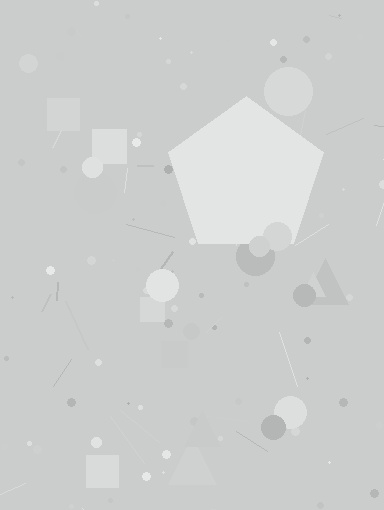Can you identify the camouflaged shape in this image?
The camouflaged shape is a pentagon.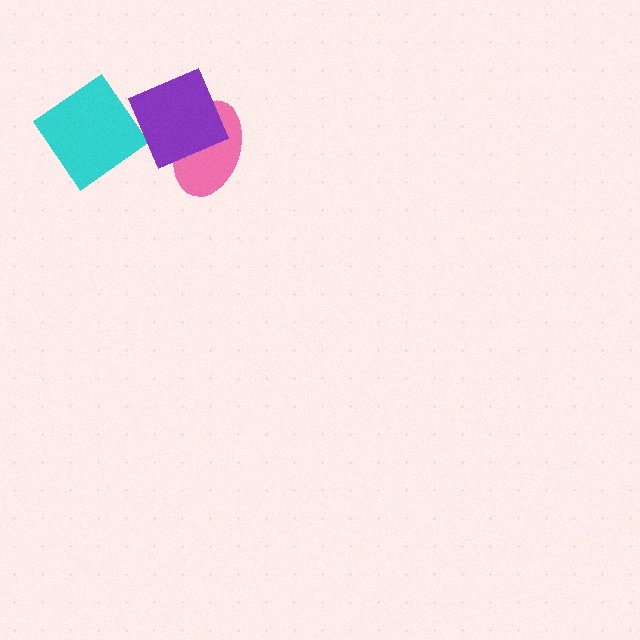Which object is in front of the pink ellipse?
The purple square is in front of the pink ellipse.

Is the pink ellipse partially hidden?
Yes, it is partially covered by another shape.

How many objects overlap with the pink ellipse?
1 object overlaps with the pink ellipse.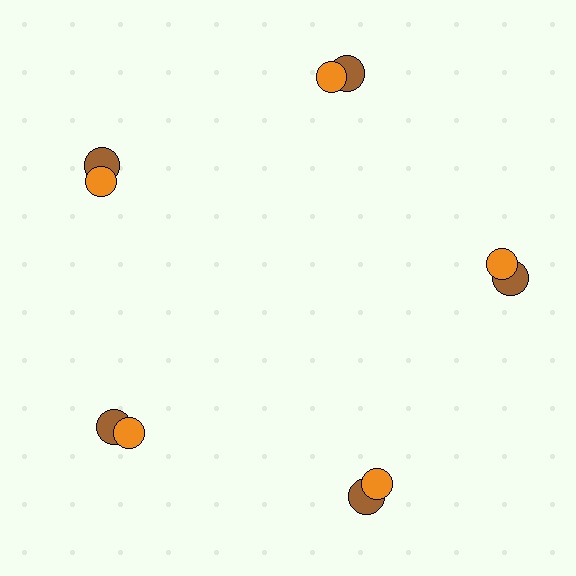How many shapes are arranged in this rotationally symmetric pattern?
There are 10 shapes, arranged in 5 groups of 2.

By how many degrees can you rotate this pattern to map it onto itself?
The pattern maps onto itself every 72 degrees of rotation.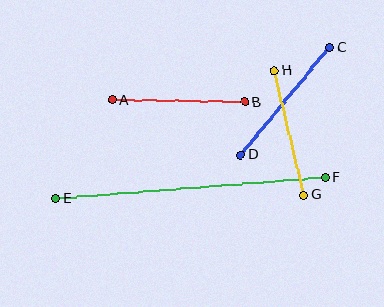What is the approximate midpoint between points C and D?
The midpoint is at approximately (285, 101) pixels.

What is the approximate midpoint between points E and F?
The midpoint is at approximately (191, 188) pixels.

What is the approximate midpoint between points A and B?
The midpoint is at approximately (179, 101) pixels.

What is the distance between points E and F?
The distance is approximately 270 pixels.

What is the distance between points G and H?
The distance is approximately 128 pixels.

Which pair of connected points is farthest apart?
Points E and F are farthest apart.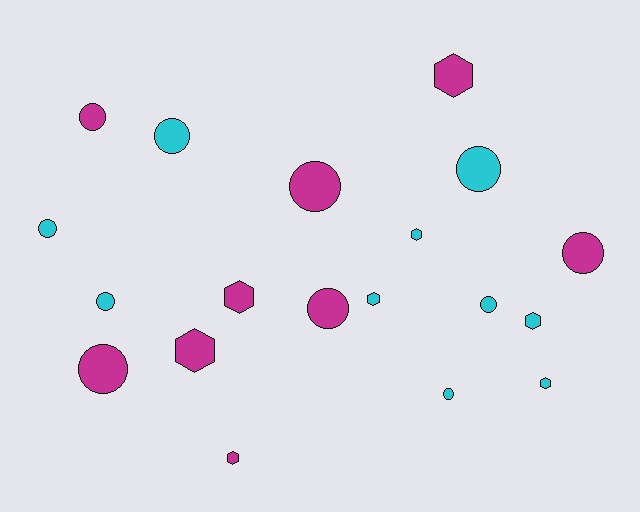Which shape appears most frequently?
Circle, with 11 objects.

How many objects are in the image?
There are 19 objects.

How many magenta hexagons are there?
There are 4 magenta hexagons.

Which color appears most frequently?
Cyan, with 10 objects.